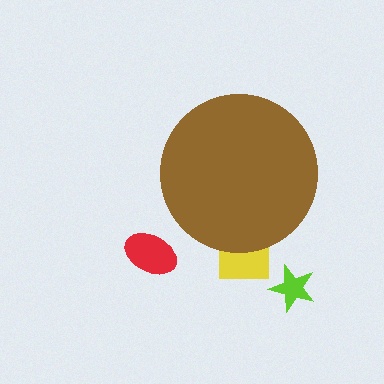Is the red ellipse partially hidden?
No, the red ellipse is fully visible.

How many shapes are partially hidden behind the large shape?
1 shape is partially hidden.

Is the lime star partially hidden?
No, the lime star is fully visible.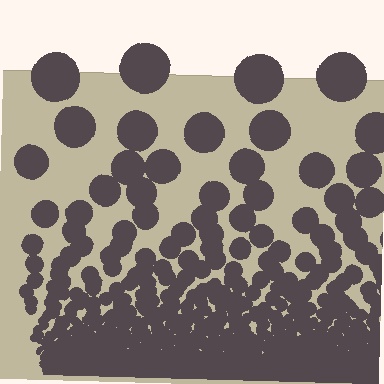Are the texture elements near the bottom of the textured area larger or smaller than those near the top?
Smaller. The gradient is inverted — elements near the bottom are smaller and denser.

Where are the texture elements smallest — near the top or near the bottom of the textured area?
Near the bottom.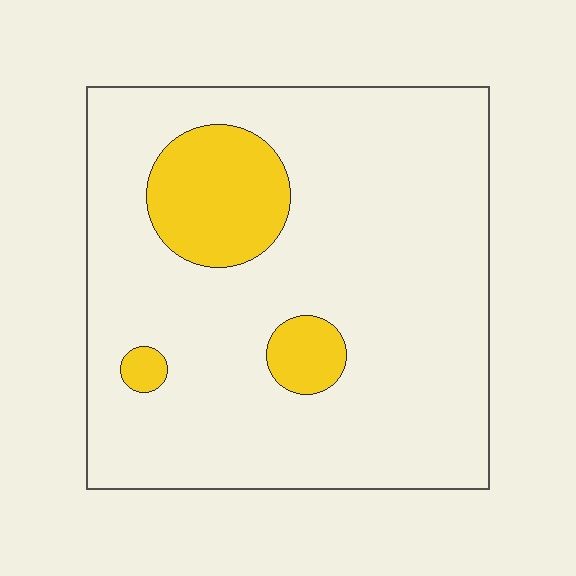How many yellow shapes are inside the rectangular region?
3.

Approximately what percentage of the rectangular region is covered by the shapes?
Approximately 15%.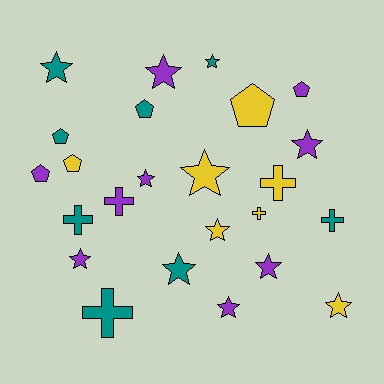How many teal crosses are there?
There are 3 teal crosses.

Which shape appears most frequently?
Star, with 12 objects.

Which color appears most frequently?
Purple, with 9 objects.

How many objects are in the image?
There are 24 objects.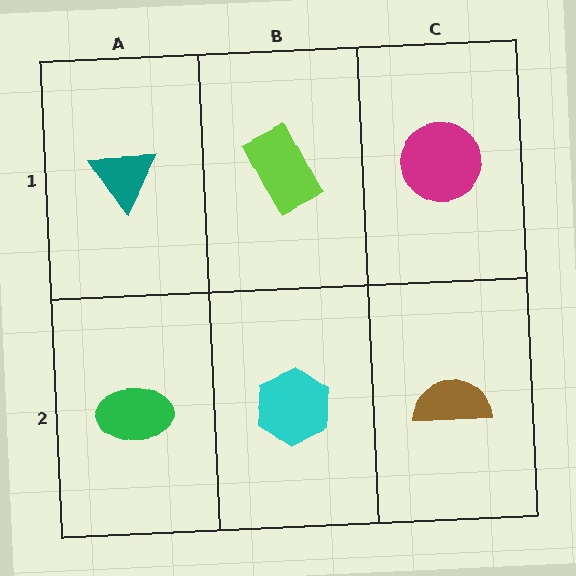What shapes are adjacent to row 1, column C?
A brown semicircle (row 2, column C), a lime rectangle (row 1, column B).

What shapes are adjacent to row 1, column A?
A green ellipse (row 2, column A), a lime rectangle (row 1, column B).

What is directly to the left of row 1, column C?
A lime rectangle.